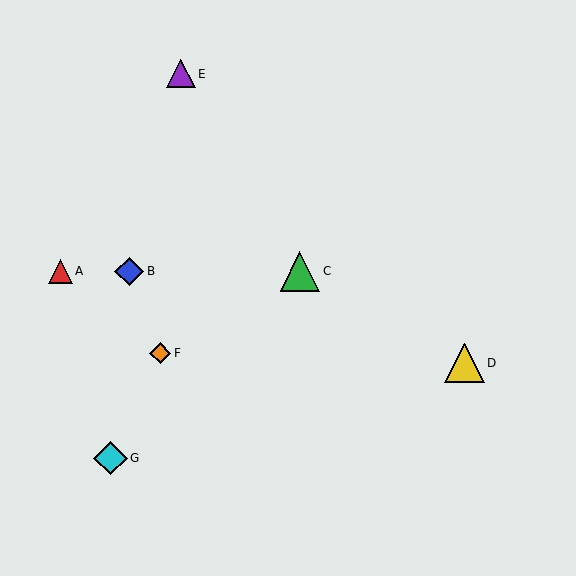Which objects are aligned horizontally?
Objects A, B, C are aligned horizontally.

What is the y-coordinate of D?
Object D is at y≈363.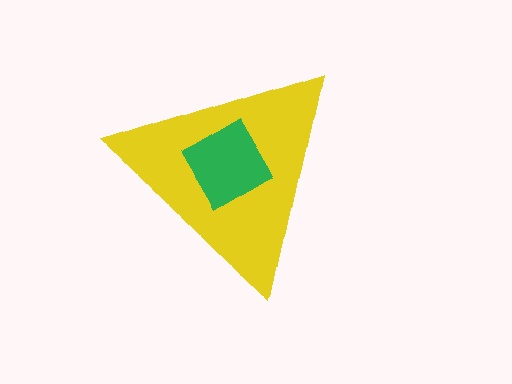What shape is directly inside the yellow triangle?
The green diamond.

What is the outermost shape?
The yellow triangle.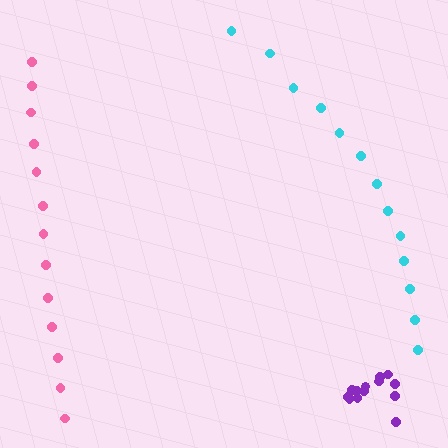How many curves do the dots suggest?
There are 3 distinct paths.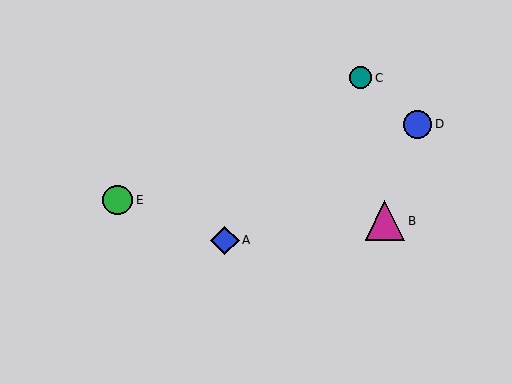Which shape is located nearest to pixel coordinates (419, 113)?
The blue circle (labeled D) at (418, 124) is nearest to that location.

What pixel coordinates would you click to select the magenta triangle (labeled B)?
Click at (385, 221) to select the magenta triangle B.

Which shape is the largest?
The magenta triangle (labeled B) is the largest.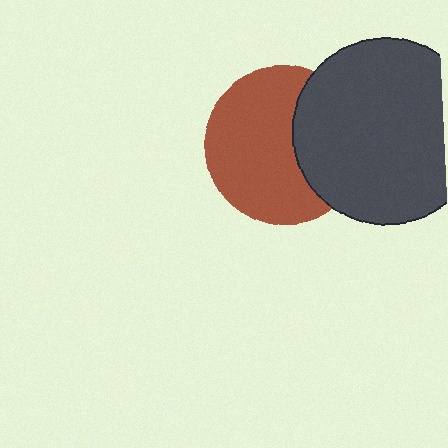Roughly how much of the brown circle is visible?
Most of it is visible (roughly 65%).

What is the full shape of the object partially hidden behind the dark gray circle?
The partially hidden object is a brown circle.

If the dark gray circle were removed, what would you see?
You would see the complete brown circle.